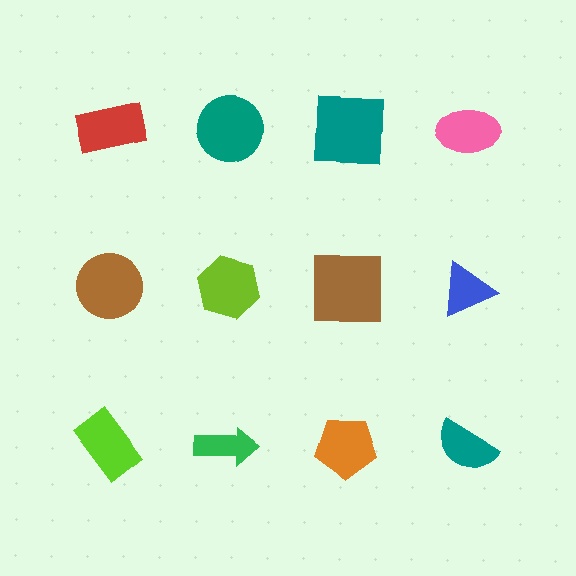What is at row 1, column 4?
A pink ellipse.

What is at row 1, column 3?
A teal square.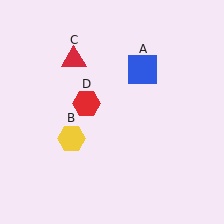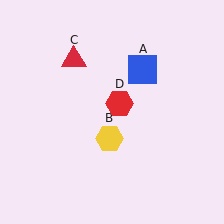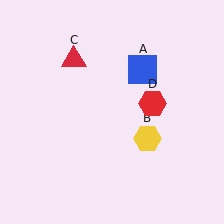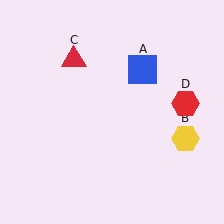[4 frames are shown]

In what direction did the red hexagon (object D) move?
The red hexagon (object D) moved right.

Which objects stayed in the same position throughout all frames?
Blue square (object A) and red triangle (object C) remained stationary.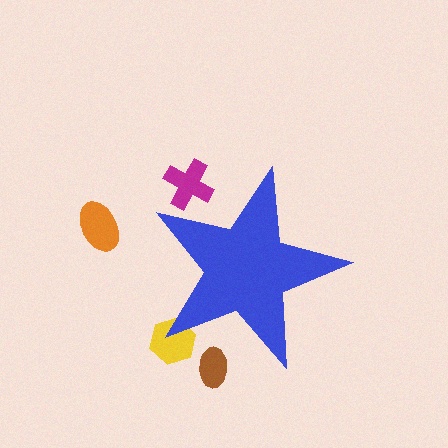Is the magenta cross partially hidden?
Yes, the magenta cross is partially hidden behind the blue star.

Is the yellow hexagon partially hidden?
Yes, the yellow hexagon is partially hidden behind the blue star.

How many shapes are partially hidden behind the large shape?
3 shapes are partially hidden.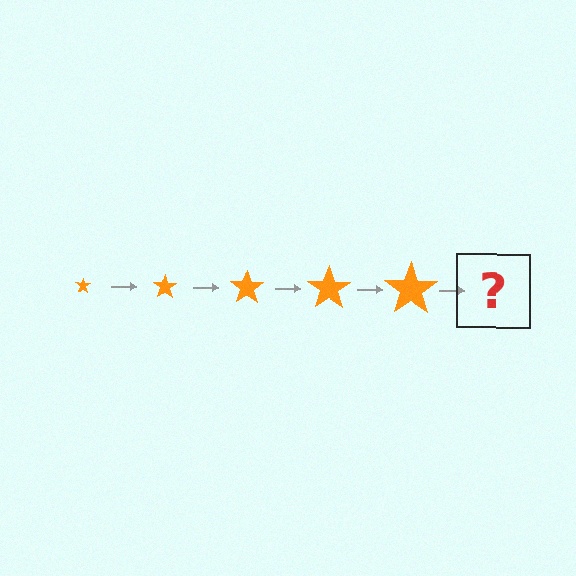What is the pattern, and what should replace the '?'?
The pattern is that the star gets progressively larger each step. The '?' should be an orange star, larger than the previous one.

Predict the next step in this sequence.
The next step is an orange star, larger than the previous one.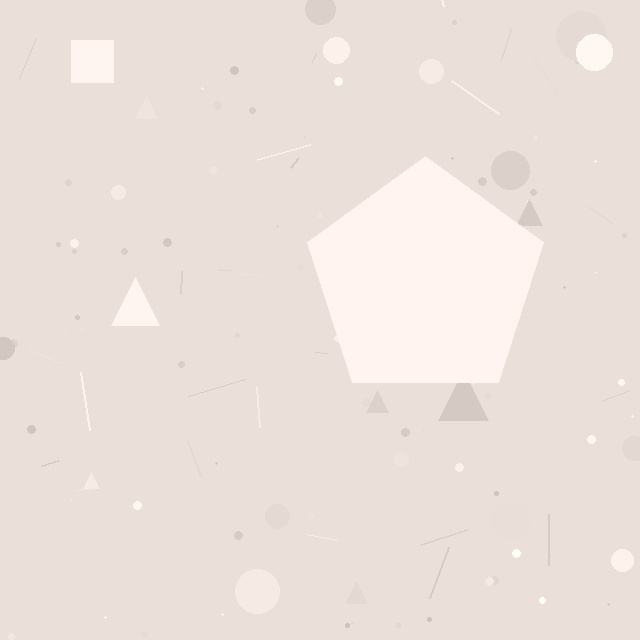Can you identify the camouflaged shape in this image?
The camouflaged shape is a pentagon.